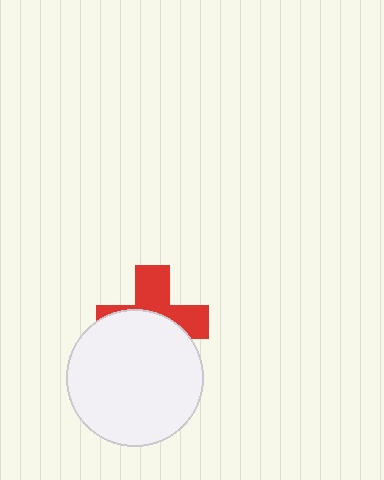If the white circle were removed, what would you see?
You would see the complete red cross.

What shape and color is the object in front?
The object in front is a white circle.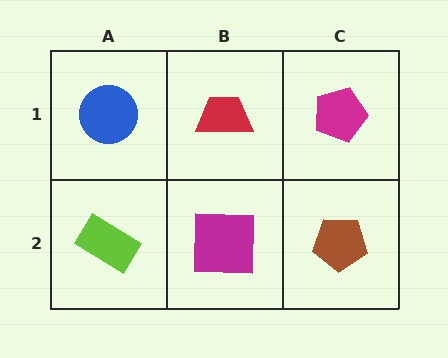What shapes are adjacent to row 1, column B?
A magenta square (row 2, column B), a blue circle (row 1, column A), a magenta pentagon (row 1, column C).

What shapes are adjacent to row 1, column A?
A lime rectangle (row 2, column A), a red trapezoid (row 1, column B).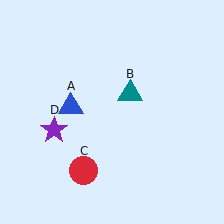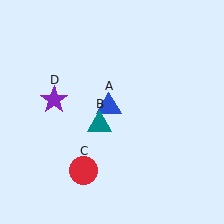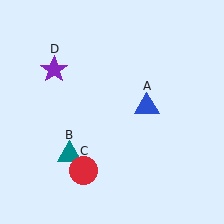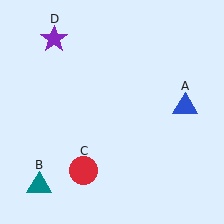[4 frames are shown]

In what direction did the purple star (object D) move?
The purple star (object D) moved up.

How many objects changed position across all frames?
3 objects changed position: blue triangle (object A), teal triangle (object B), purple star (object D).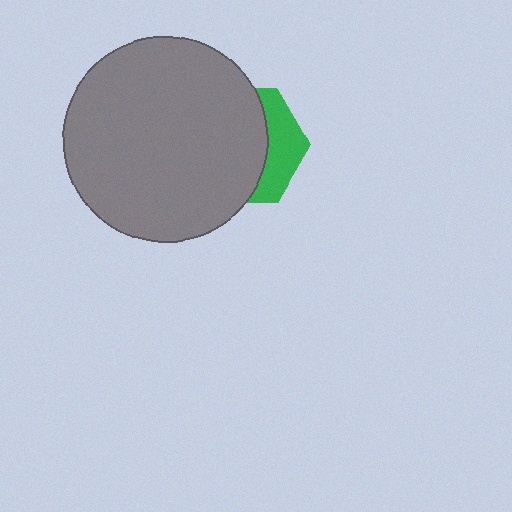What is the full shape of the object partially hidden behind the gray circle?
The partially hidden object is a green hexagon.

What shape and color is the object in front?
The object in front is a gray circle.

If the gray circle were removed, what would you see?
You would see the complete green hexagon.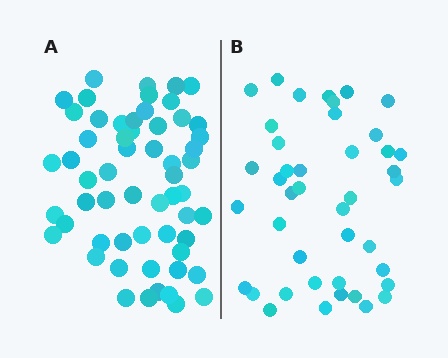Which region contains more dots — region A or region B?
Region A (the left region) has more dots.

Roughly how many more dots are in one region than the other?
Region A has approximately 15 more dots than region B.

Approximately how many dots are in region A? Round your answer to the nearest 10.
About 60 dots. (The exact count is 58, which rounds to 60.)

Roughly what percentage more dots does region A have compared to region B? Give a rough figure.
About 40% more.